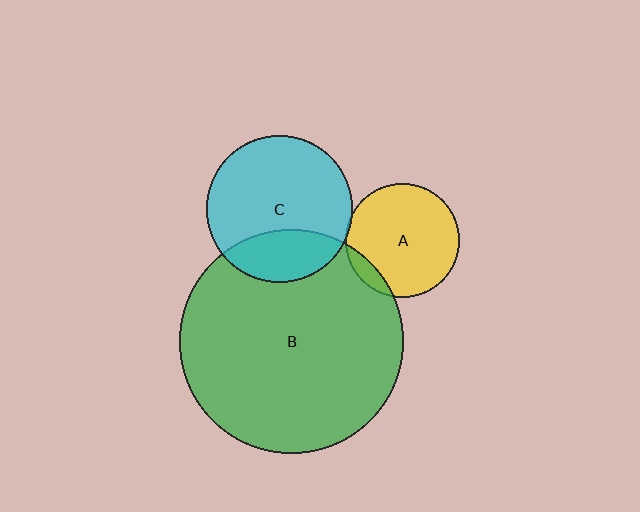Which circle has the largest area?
Circle B (green).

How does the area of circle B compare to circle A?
Approximately 3.9 times.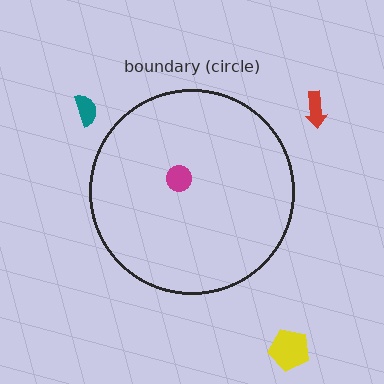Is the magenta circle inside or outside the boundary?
Inside.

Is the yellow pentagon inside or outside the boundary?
Outside.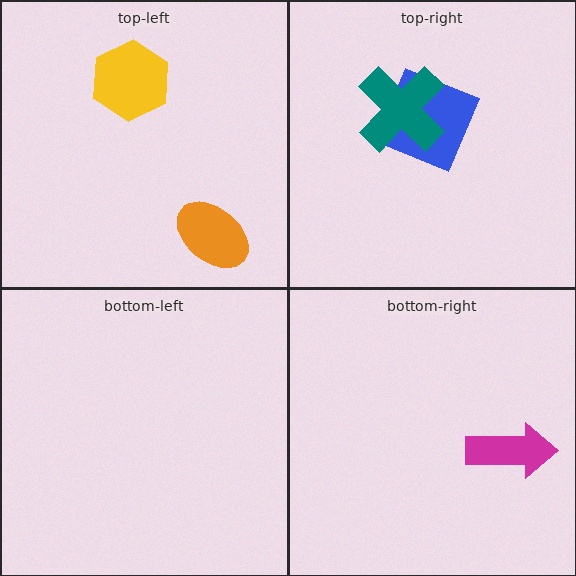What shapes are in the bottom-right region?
The magenta arrow.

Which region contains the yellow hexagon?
The top-left region.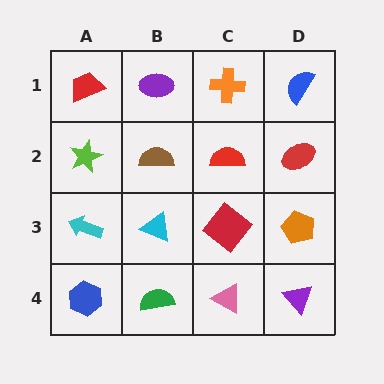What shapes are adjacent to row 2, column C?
An orange cross (row 1, column C), a red diamond (row 3, column C), a brown semicircle (row 2, column B), a red ellipse (row 2, column D).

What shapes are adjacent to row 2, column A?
A red trapezoid (row 1, column A), a cyan arrow (row 3, column A), a brown semicircle (row 2, column B).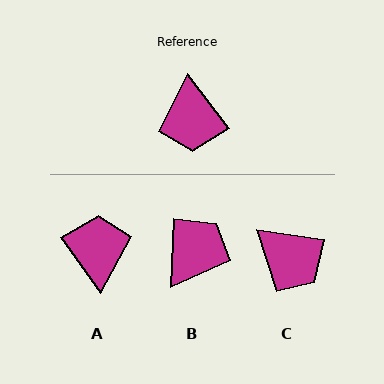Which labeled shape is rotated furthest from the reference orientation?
A, about 178 degrees away.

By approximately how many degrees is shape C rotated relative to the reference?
Approximately 44 degrees counter-clockwise.